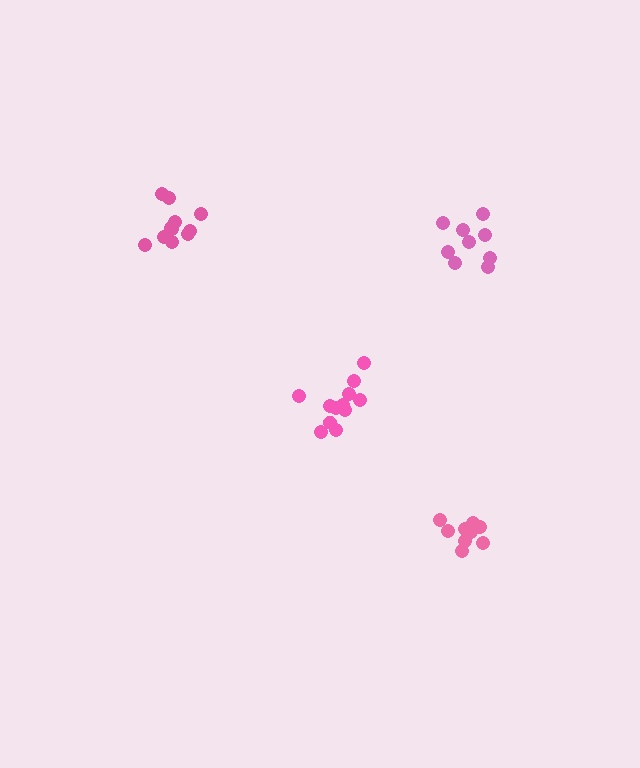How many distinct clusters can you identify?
There are 4 distinct clusters.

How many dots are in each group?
Group 1: 11 dots, Group 2: 9 dots, Group 3: 9 dots, Group 4: 12 dots (41 total).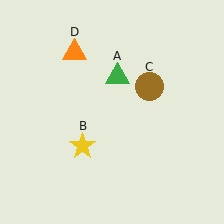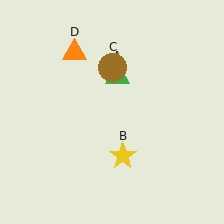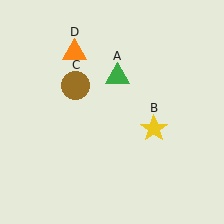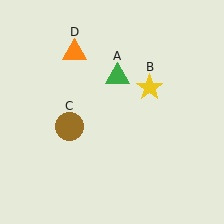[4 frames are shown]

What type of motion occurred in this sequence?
The yellow star (object B), brown circle (object C) rotated counterclockwise around the center of the scene.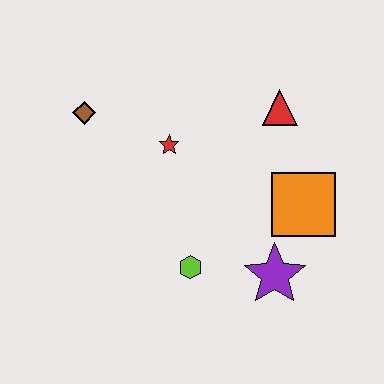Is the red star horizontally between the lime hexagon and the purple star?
No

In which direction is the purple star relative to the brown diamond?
The purple star is to the right of the brown diamond.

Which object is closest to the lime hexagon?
The purple star is closest to the lime hexagon.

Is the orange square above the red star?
No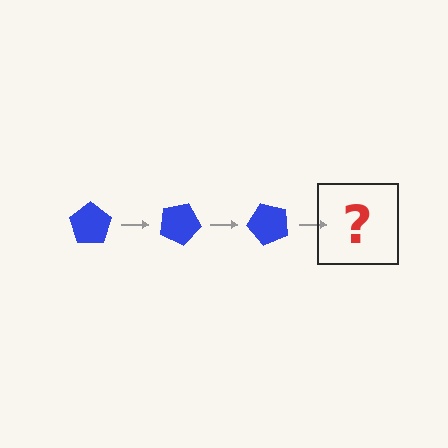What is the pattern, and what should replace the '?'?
The pattern is that the pentagon rotates 25 degrees each step. The '?' should be a blue pentagon rotated 75 degrees.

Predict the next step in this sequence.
The next step is a blue pentagon rotated 75 degrees.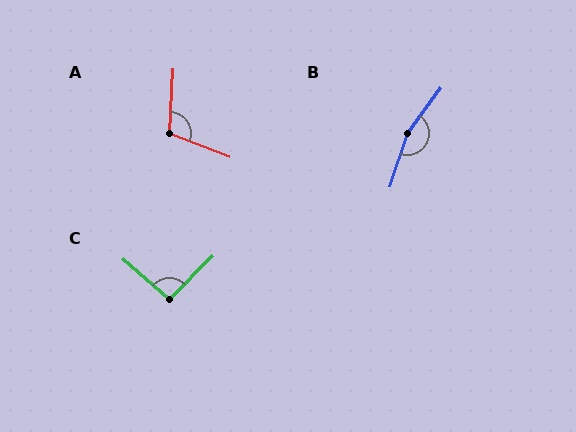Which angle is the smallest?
C, at approximately 95 degrees.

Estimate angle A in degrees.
Approximately 108 degrees.